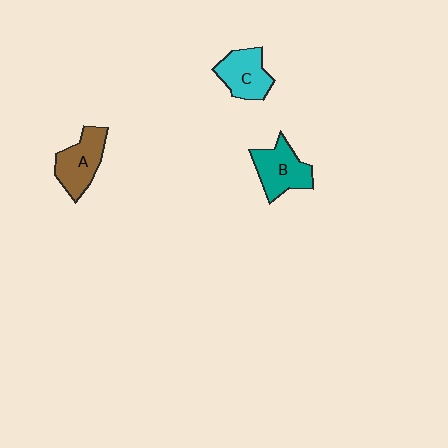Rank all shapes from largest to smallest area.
From largest to smallest: B (teal), A (brown), C (cyan).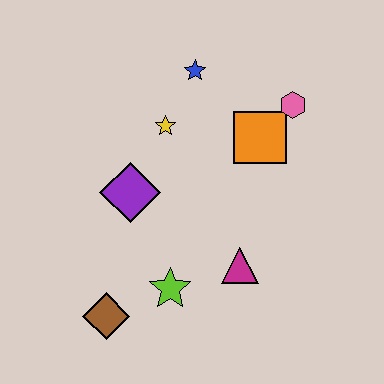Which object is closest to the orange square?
The pink hexagon is closest to the orange square.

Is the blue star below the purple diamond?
No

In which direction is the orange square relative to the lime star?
The orange square is above the lime star.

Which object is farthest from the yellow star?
The brown diamond is farthest from the yellow star.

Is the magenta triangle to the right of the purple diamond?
Yes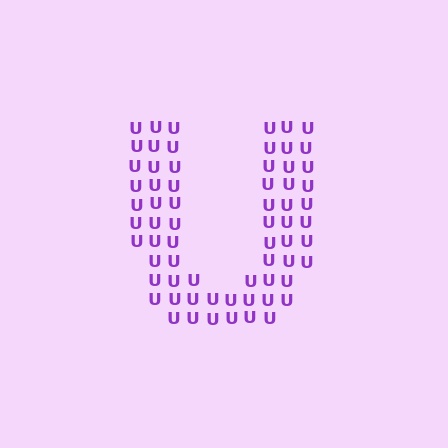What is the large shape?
The large shape is the letter U.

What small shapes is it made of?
It is made of small letter U's.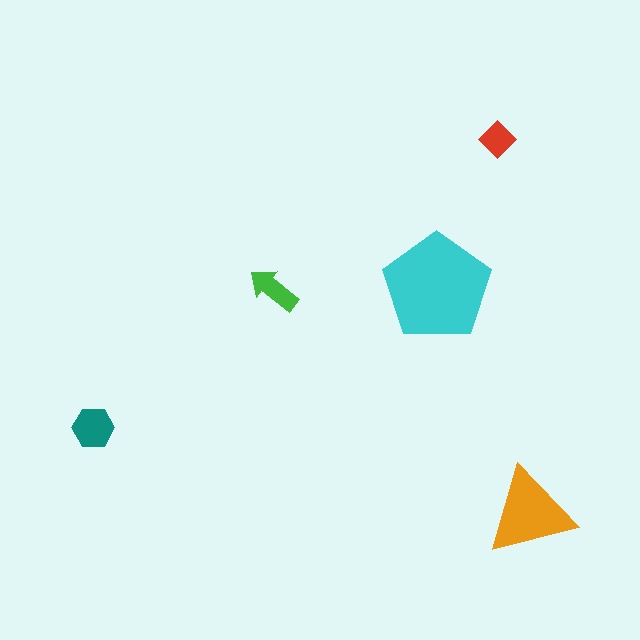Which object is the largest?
The cyan pentagon.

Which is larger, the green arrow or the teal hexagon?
The teal hexagon.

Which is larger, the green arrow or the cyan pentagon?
The cyan pentagon.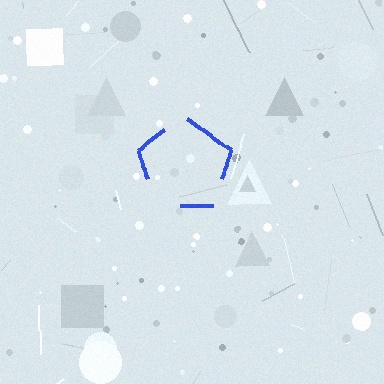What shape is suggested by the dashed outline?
The dashed outline suggests a pentagon.